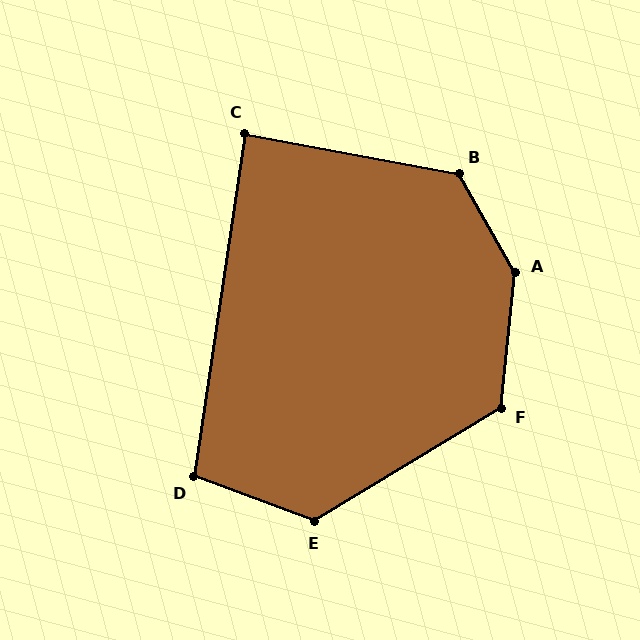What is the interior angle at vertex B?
Approximately 131 degrees (obtuse).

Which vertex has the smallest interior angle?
C, at approximately 88 degrees.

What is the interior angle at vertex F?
Approximately 127 degrees (obtuse).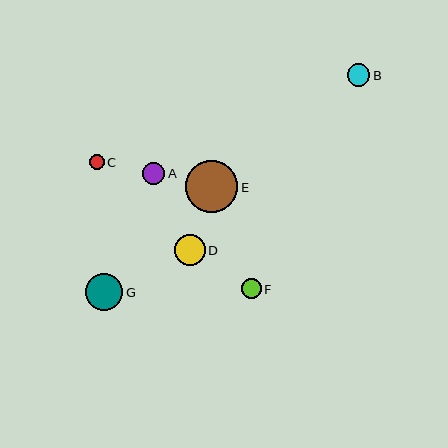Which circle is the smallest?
Circle C is the smallest with a size of approximately 15 pixels.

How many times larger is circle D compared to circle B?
Circle D is approximately 1.4 times the size of circle B.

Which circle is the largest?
Circle E is the largest with a size of approximately 52 pixels.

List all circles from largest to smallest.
From largest to smallest: E, G, D, B, A, F, C.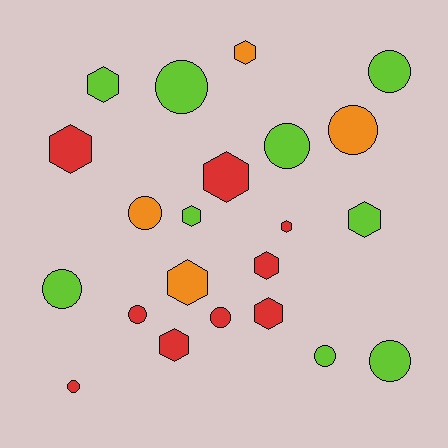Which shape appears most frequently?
Hexagon, with 11 objects.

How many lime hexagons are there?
There are 3 lime hexagons.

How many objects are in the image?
There are 22 objects.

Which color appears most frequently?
Red, with 9 objects.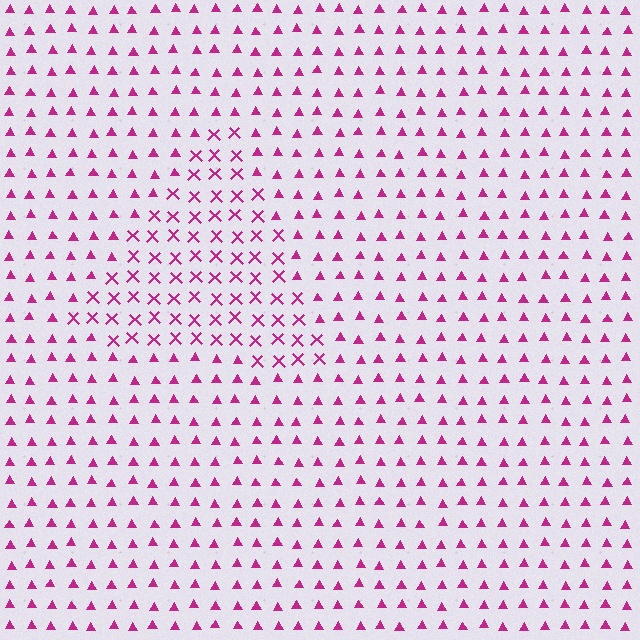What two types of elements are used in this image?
The image uses X marks inside the triangle region and triangles outside it.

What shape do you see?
I see a triangle.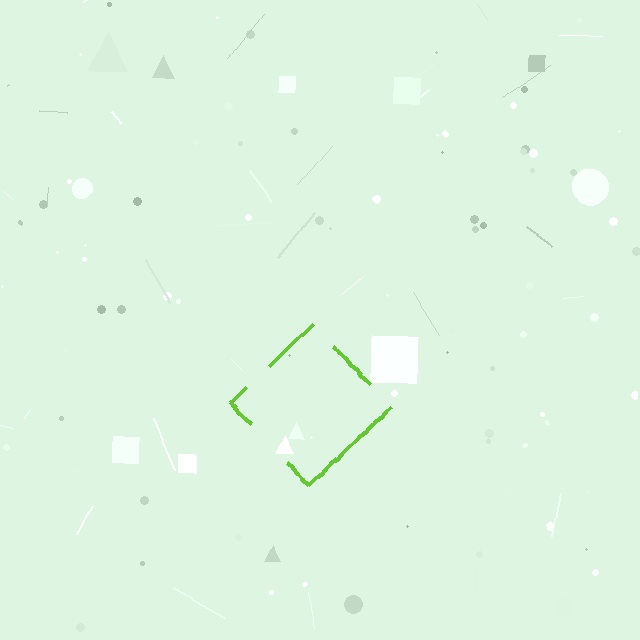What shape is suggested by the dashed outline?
The dashed outline suggests a diamond.